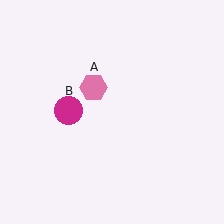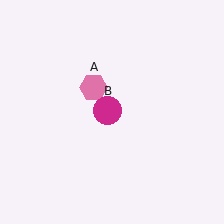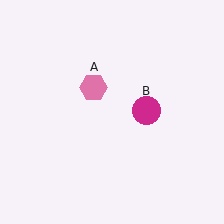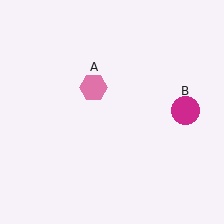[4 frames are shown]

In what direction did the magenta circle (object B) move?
The magenta circle (object B) moved right.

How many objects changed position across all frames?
1 object changed position: magenta circle (object B).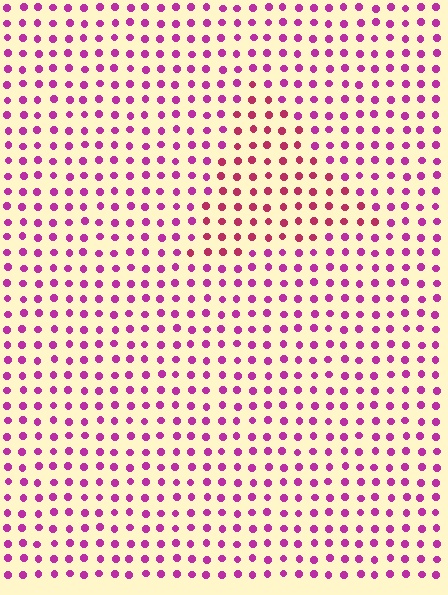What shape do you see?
I see a triangle.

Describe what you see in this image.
The image is filled with small magenta elements in a uniform arrangement. A triangle-shaped region is visible where the elements are tinted to a slightly different hue, forming a subtle color boundary.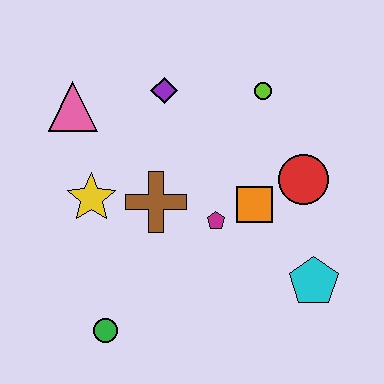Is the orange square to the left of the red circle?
Yes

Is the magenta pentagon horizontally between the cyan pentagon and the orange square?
No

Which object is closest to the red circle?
The orange square is closest to the red circle.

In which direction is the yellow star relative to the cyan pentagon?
The yellow star is to the left of the cyan pentagon.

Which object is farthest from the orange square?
The pink triangle is farthest from the orange square.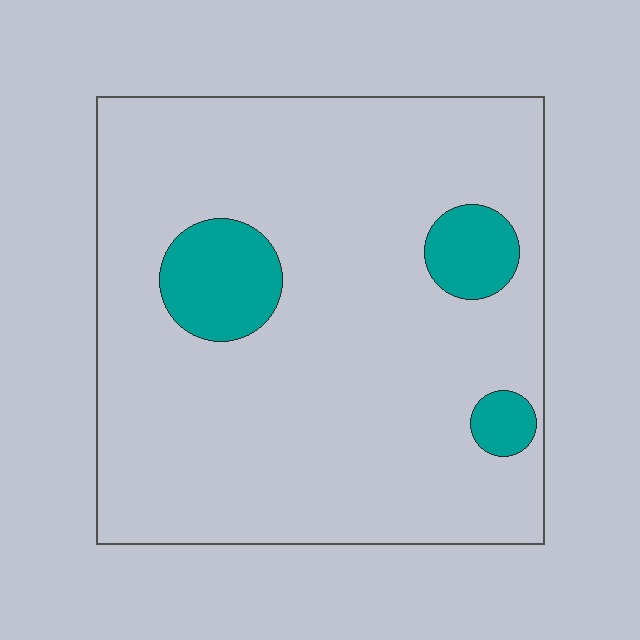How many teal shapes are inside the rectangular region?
3.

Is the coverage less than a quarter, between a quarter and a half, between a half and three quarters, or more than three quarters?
Less than a quarter.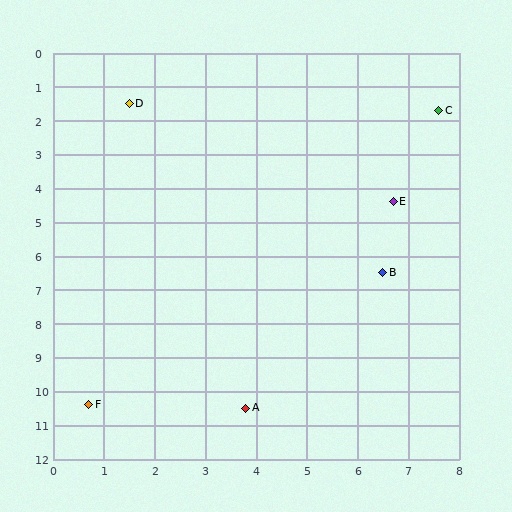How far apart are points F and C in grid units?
Points F and C are about 11.1 grid units apart.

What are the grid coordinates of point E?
Point E is at approximately (6.7, 4.4).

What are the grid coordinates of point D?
Point D is at approximately (1.5, 1.5).